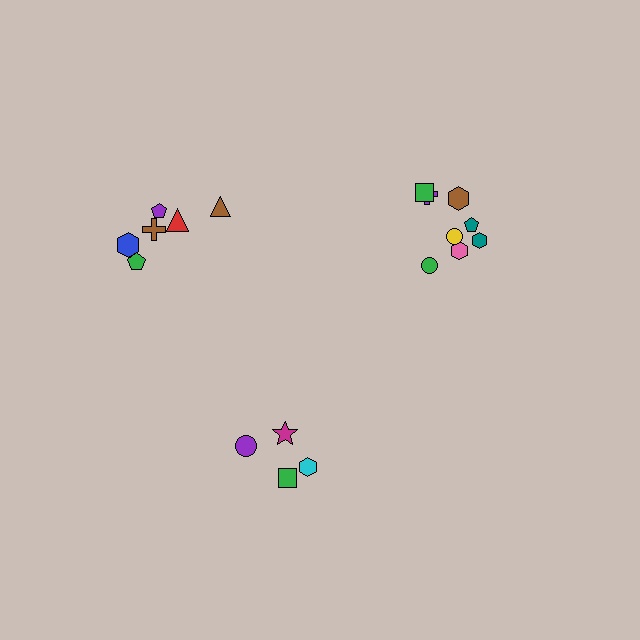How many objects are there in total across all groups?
There are 18 objects.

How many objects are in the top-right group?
There are 8 objects.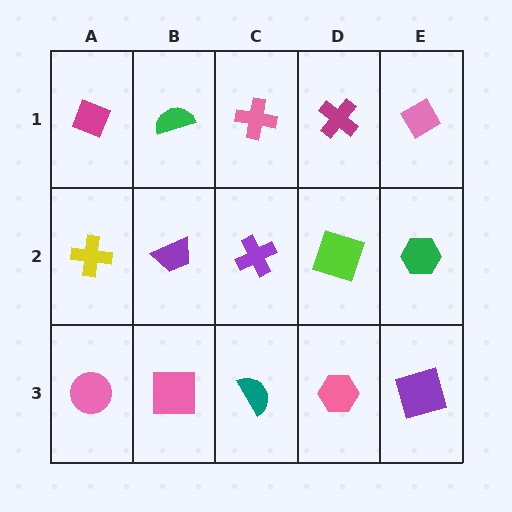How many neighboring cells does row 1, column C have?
3.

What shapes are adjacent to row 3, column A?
A yellow cross (row 2, column A), a pink square (row 3, column B).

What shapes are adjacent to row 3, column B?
A purple trapezoid (row 2, column B), a pink circle (row 3, column A), a teal semicircle (row 3, column C).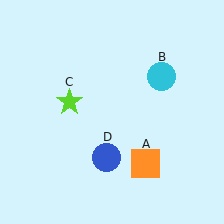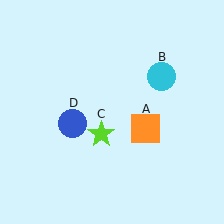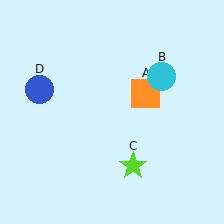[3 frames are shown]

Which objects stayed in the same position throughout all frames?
Cyan circle (object B) remained stationary.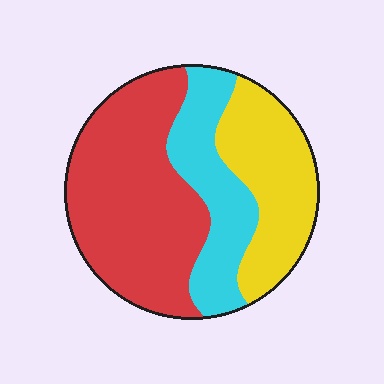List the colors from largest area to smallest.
From largest to smallest: red, yellow, cyan.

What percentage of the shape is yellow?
Yellow takes up between a quarter and a half of the shape.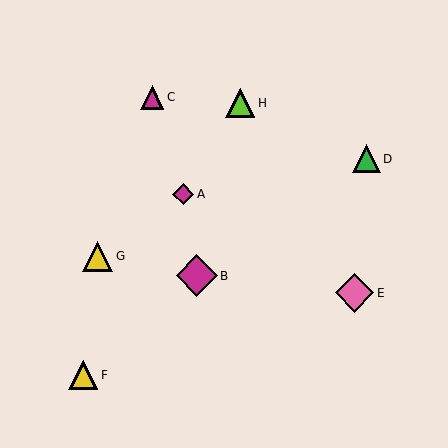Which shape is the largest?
The magenta diamond (labeled B) is the largest.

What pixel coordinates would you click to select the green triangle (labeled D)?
Click at (366, 159) to select the green triangle D.